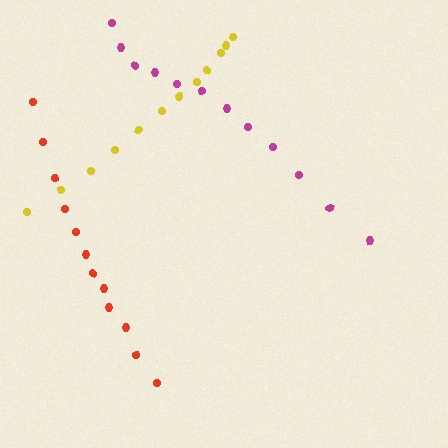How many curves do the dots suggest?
There are 3 distinct paths.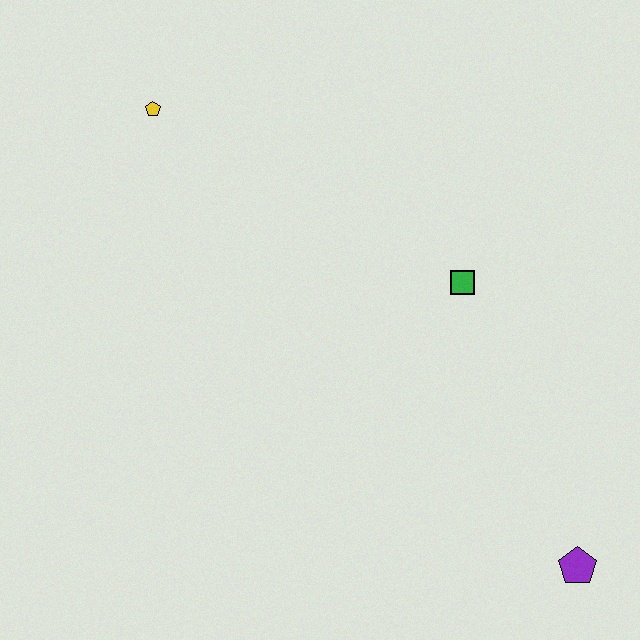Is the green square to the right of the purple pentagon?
No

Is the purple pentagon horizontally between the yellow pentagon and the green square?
No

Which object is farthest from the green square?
The yellow pentagon is farthest from the green square.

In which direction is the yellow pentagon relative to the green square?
The yellow pentagon is to the left of the green square.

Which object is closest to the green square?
The purple pentagon is closest to the green square.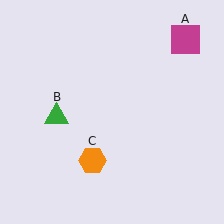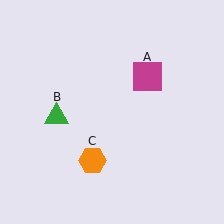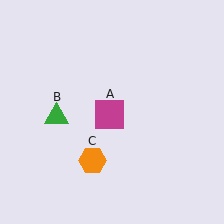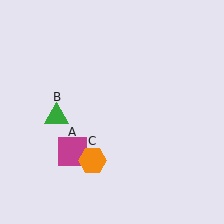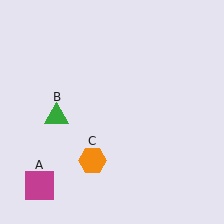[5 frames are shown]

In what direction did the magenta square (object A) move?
The magenta square (object A) moved down and to the left.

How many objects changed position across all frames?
1 object changed position: magenta square (object A).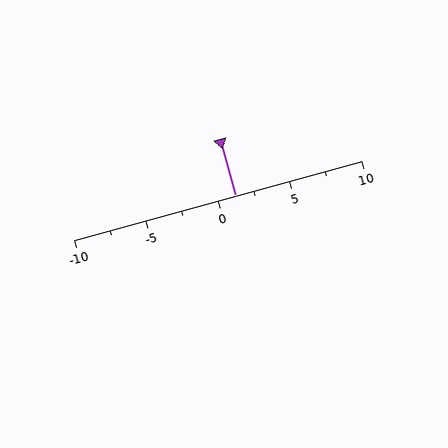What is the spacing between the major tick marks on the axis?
The major ticks are spaced 5 apart.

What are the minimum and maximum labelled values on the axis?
The axis runs from -10 to 10.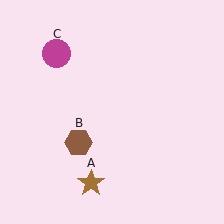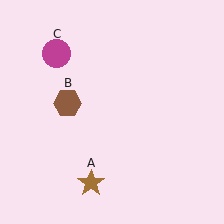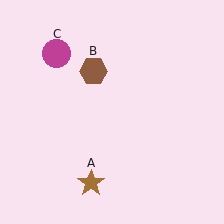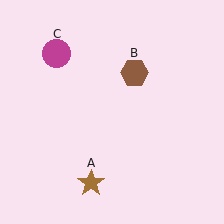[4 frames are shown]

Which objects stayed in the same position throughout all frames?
Brown star (object A) and magenta circle (object C) remained stationary.